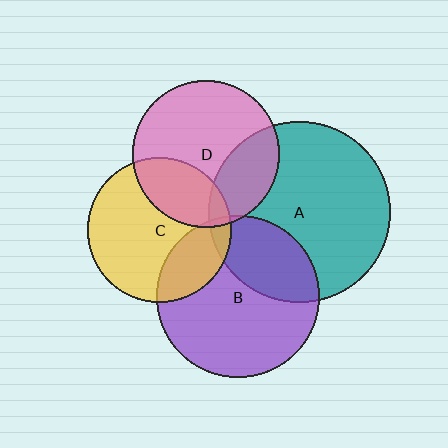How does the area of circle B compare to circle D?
Approximately 1.2 times.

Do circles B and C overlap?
Yes.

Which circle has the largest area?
Circle A (teal).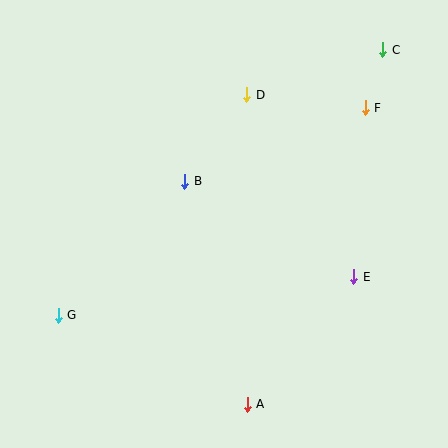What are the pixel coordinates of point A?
Point A is at (247, 404).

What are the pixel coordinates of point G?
Point G is at (58, 315).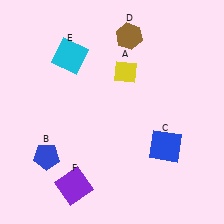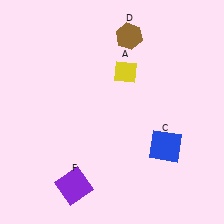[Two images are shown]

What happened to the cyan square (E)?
The cyan square (E) was removed in Image 2. It was in the top-left area of Image 1.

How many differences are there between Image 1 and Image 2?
There are 2 differences between the two images.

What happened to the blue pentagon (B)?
The blue pentagon (B) was removed in Image 2. It was in the bottom-left area of Image 1.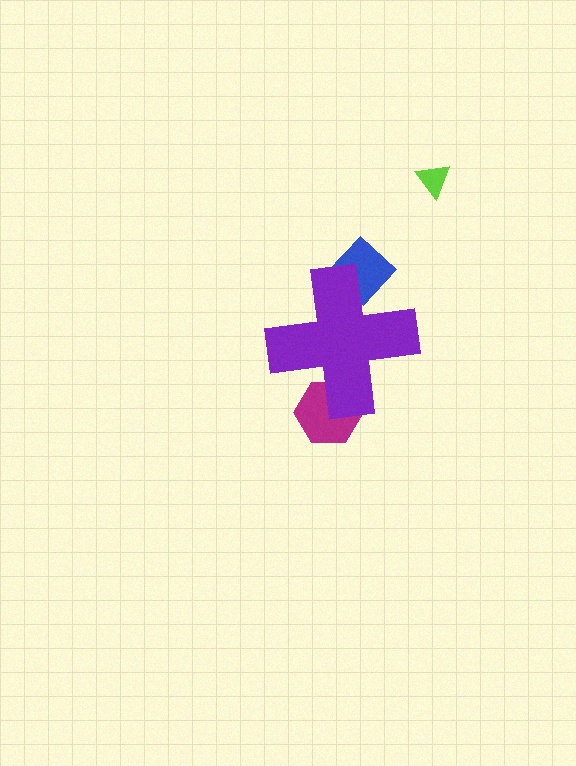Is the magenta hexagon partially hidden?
Yes, the magenta hexagon is partially hidden behind the purple cross.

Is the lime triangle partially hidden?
No, the lime triangle is fully visible.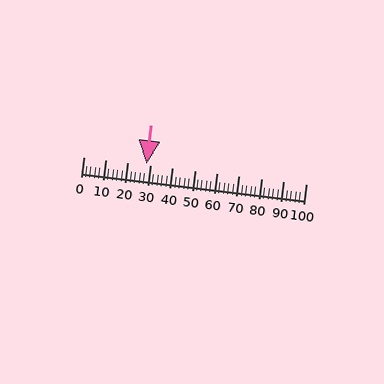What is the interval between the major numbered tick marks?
The major tick marks are spaced 10 units apart.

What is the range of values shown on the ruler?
The ruler shows values from 0 to 100.